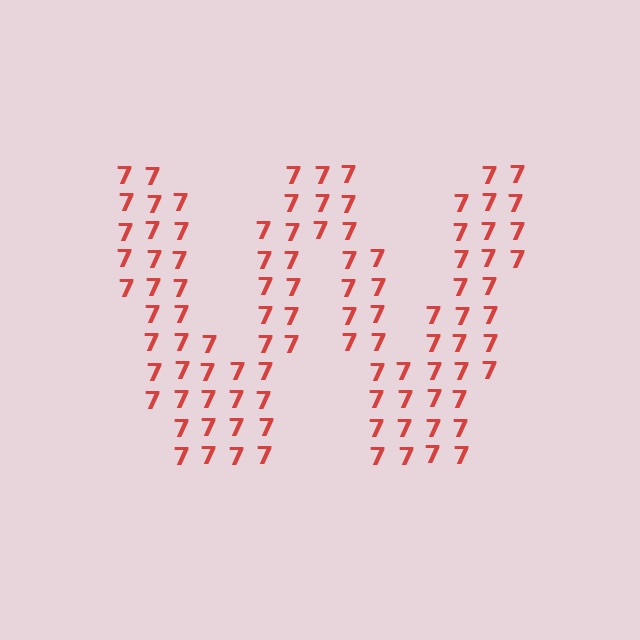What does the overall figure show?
The overall figure shows the letter W.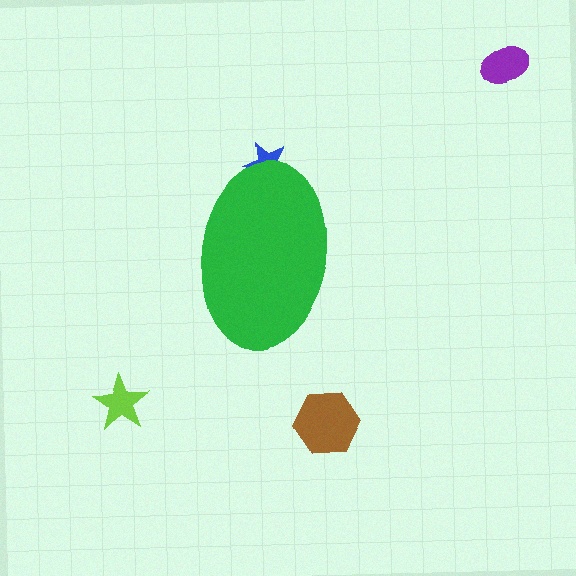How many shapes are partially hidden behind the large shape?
1 shape is partially hidden.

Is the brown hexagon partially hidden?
No, the brown hexagon is fully visible.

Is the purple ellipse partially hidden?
No, the purple ellipse is fully visible.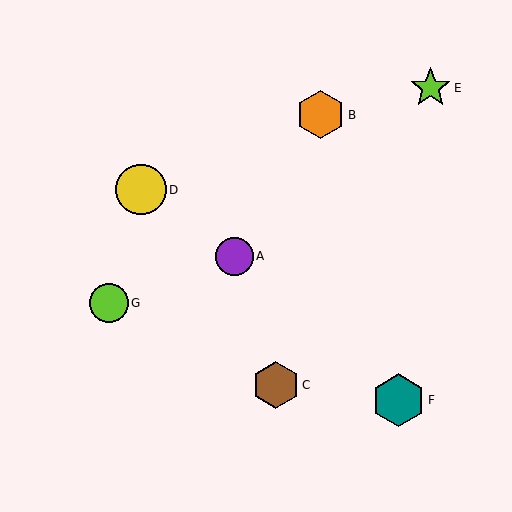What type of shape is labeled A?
Shape A is a purple circle.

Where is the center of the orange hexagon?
The center of the orange hexagon is at (321, 115).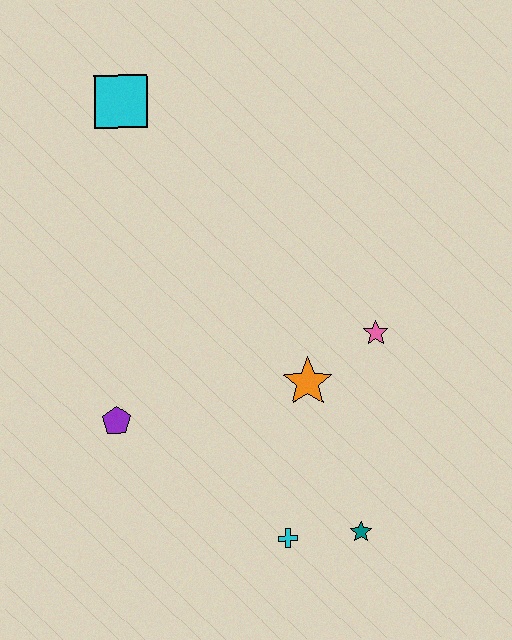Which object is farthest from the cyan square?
The teal star is farthest from the cyan square.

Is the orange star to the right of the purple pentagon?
Yes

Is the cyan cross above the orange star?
No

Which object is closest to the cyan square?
The purple pentagon is closest to the cyan square.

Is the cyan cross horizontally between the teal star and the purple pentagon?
Yes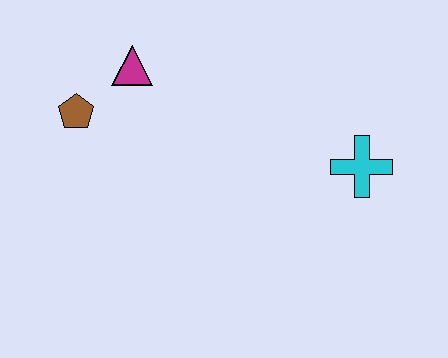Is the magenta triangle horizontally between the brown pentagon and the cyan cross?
Yes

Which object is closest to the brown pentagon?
The magenta triangle is closest to the brown pentagon.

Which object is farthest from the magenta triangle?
The cyan cross is farthest from the magenta triangle.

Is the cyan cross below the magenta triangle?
Yes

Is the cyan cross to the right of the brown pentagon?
Yes